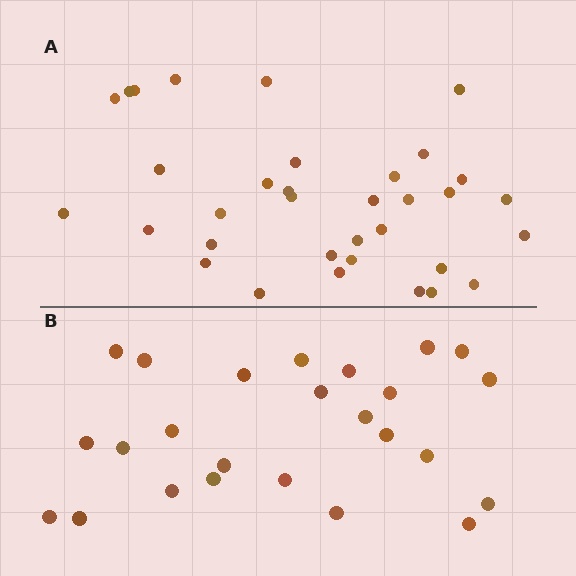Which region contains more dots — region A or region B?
Region A (the top region) has more dots.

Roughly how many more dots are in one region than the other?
Region A has roughly 8 or so more dots than region B.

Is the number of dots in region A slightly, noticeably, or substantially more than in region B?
Region A has noticeably more, but not dramatically so. The ratio is roughly 1.4 to 1.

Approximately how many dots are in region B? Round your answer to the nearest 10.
About 20 dots. (The exact count is 25, which rounds to 20.)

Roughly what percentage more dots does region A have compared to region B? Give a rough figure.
About 35% more.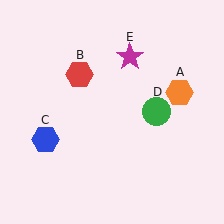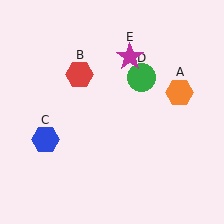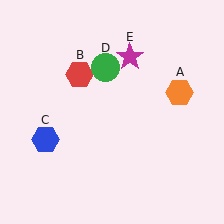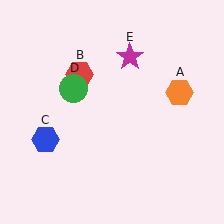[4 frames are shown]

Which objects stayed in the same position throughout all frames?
Orange hexagon (object A) and red hexagon (object B) and blue hexagon (object C) and magenta star (object E) remained stationary.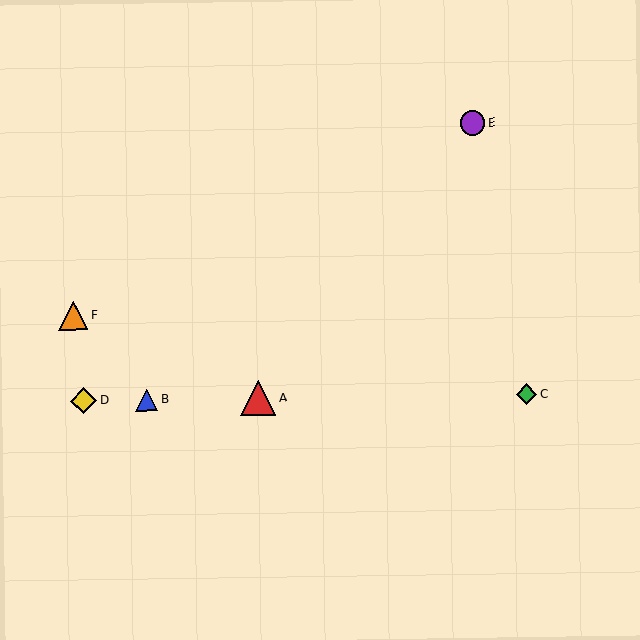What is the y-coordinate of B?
Object B is at y≈400.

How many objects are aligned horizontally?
4 objects (A, B, C, D) are aligned horizontally.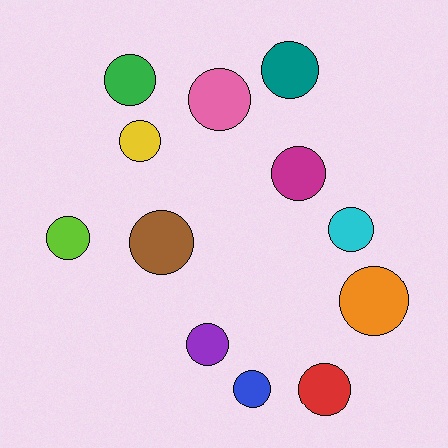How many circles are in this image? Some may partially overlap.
There are 12 circles.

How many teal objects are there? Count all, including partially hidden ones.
There is 1 teal object.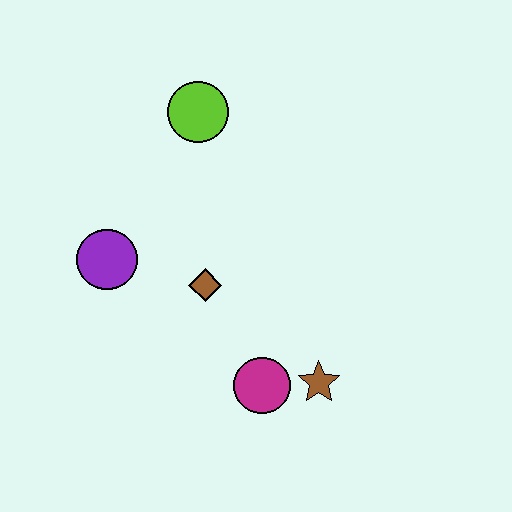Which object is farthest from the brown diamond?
The lime circle is farthest from the brown diamond.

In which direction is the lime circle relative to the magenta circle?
The lime circle is above the magenta circle.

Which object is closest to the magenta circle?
The brown star is closest to the magenta circle.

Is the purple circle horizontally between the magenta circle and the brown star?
No